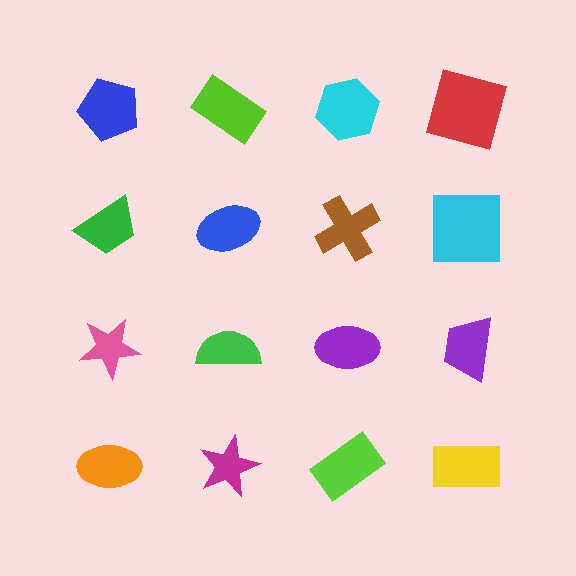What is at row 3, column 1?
A pink star.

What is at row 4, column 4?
A yellow rectangle.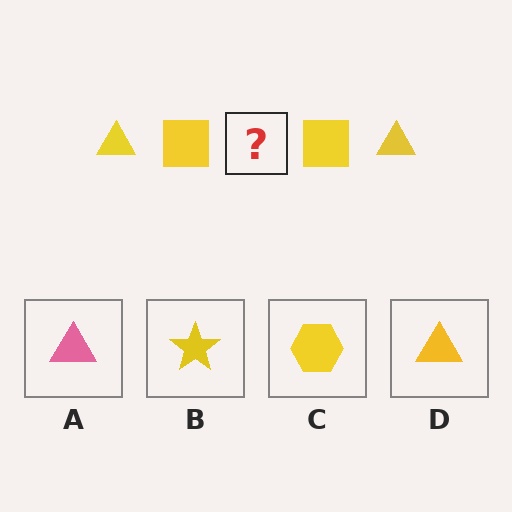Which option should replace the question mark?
Option D.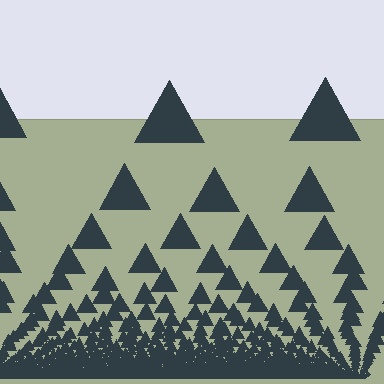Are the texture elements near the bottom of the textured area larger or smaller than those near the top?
Smaller. The gradient is inverted — elements near the bottom are smaller and denser.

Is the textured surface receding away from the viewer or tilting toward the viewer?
The surface appears to tilt toward the viewer. Texture elements get larger and sparser toward the top.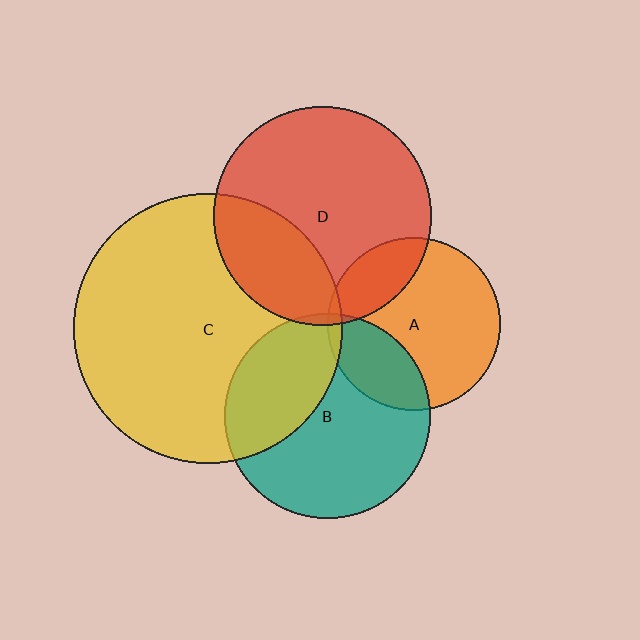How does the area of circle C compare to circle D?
Approximately 1.5 times.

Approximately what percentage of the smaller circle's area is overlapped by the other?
Approximately 35%.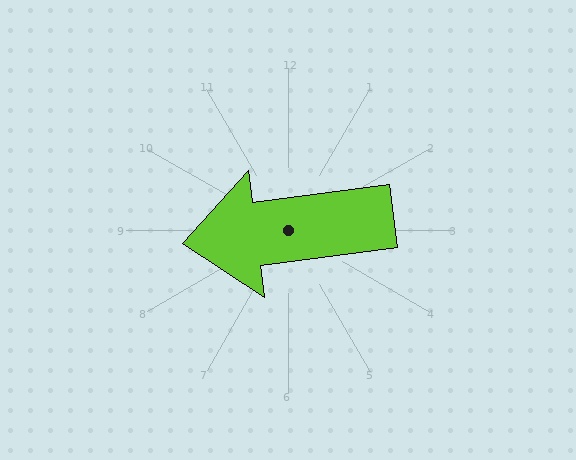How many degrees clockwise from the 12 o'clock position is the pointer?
Approximately 263 degrees.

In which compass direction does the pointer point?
West.